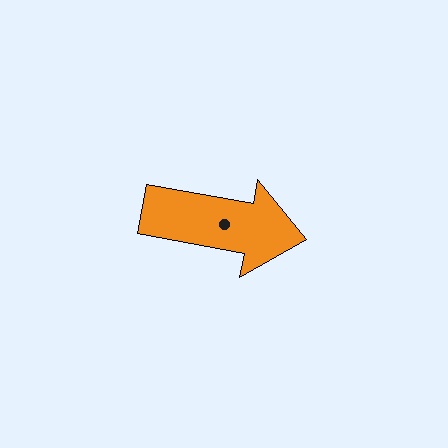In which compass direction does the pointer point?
East.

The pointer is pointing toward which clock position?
Roughly 3 o'clock.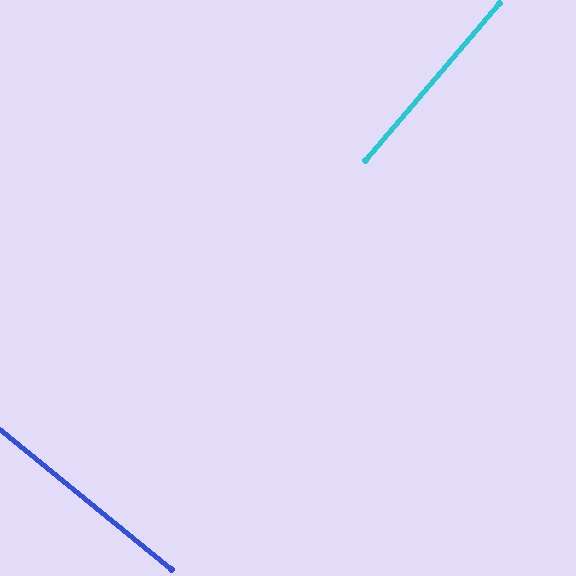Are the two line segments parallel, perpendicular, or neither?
Perpendicular — they meet at approximately 89°.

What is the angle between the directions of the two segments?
Approximately 89 degrees.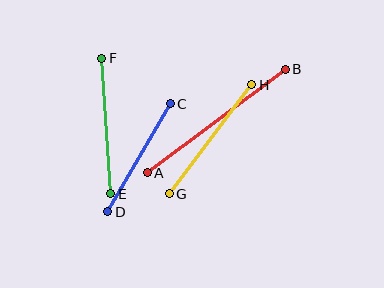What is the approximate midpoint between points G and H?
The midpoint is at approximately (210, 139) pixels.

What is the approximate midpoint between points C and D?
The midpoint is at approximately (139, 158) pixels.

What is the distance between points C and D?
The distance is approximately 125 pixels.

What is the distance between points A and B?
The distance is approximately 173 pixels.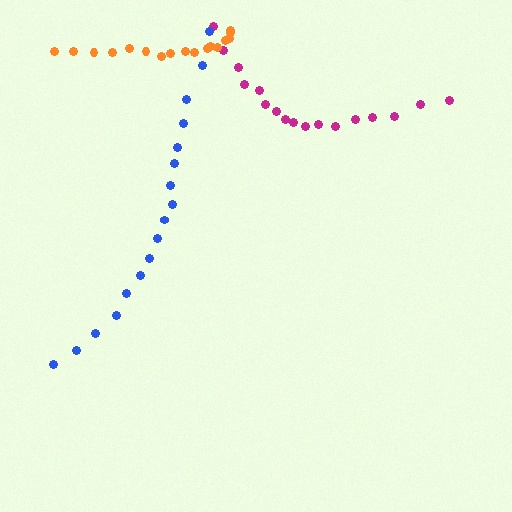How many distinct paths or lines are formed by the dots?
There are 3 distinct paths.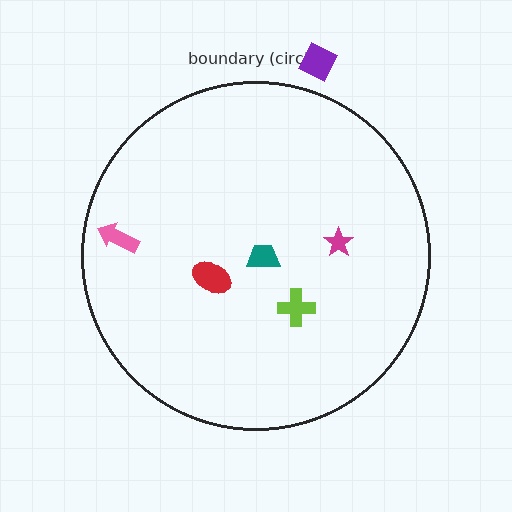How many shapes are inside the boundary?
5 inside, 1 outside.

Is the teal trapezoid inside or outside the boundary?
Inside.